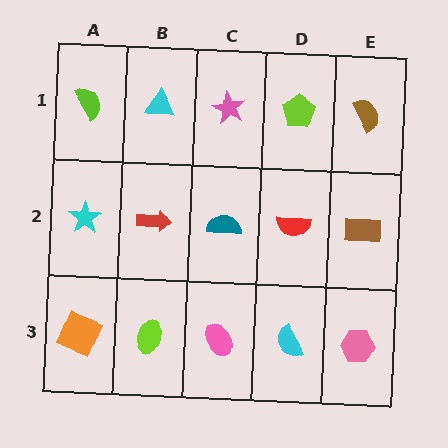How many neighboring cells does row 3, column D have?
3.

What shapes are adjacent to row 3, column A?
A cyan star (row 2, column A), a lime ellipse (row 3, column B).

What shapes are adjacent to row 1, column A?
A cyan star (row 2, column A), a cyan triangle (row 1, column B).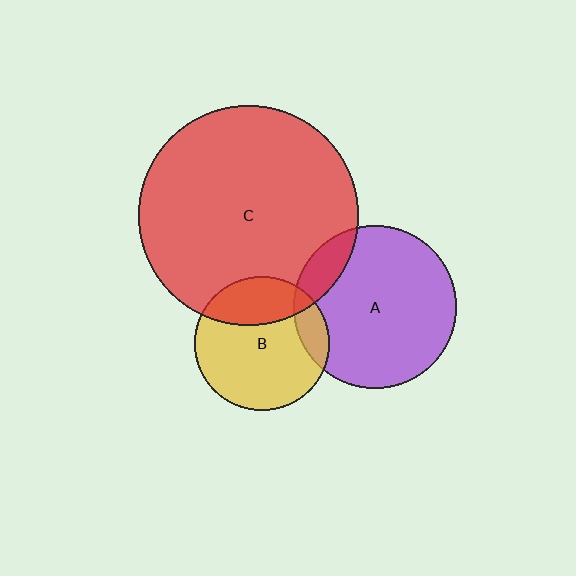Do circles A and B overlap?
Yes.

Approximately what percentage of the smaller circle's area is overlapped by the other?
Approximately 15%.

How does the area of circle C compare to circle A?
Approximately 1.8 times.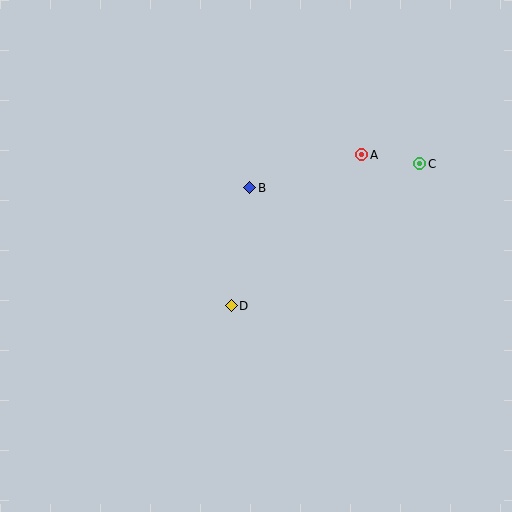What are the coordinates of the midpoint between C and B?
The midpoint between C and B is at (335, 176).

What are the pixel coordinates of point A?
Point A is at (362, 155).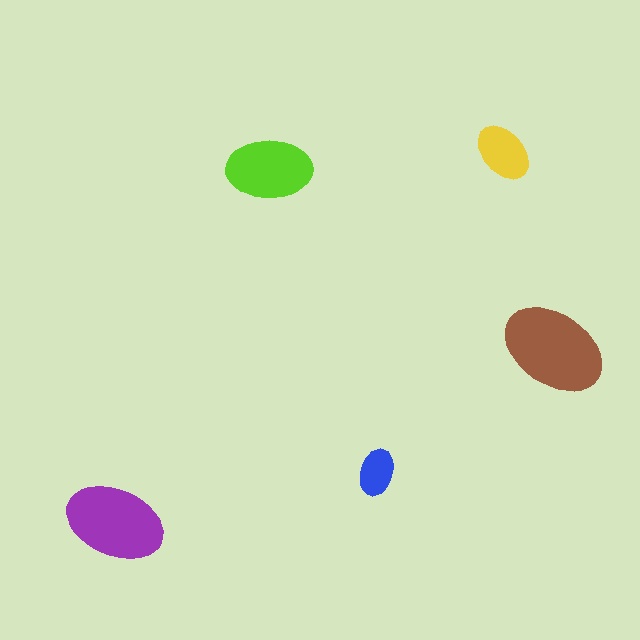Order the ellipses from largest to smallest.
the brown one, the purple one, the lime one, the yellow one, the blue one.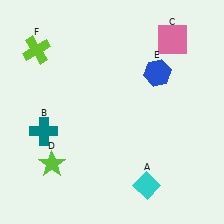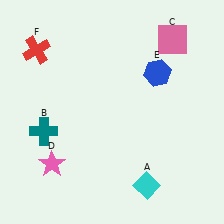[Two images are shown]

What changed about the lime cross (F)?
In Image 1, F is lime. In Image 2, it changed to red.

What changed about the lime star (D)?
In Image 1, D is lime. In Image 2, it changed to pink.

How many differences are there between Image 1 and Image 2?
There are 2 differences between the two images.